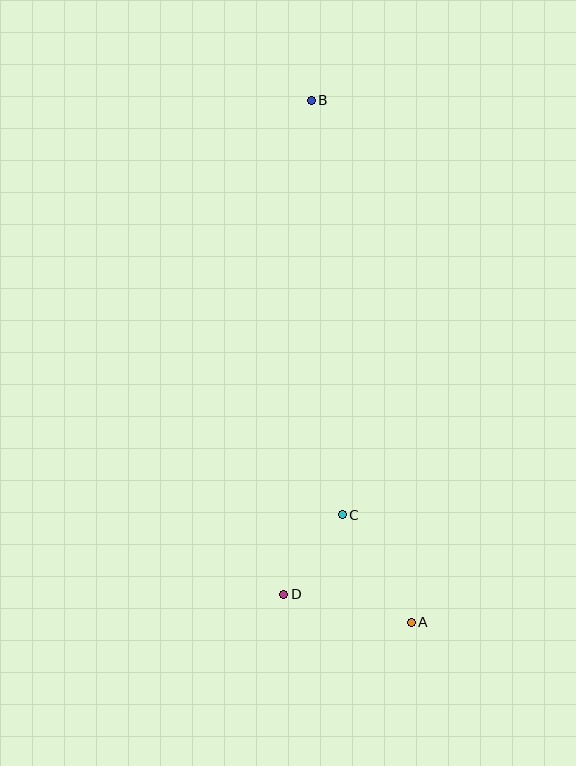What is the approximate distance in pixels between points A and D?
The distance between A and D is approximately 130 pixels.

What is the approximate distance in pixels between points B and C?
The distance between B and C is approximately 416 pixels.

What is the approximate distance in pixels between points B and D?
The distance between B and D is approximately 495 pixels.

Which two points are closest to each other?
Points C and D are closest to each other.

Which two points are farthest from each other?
Points A and B are farthest from each other.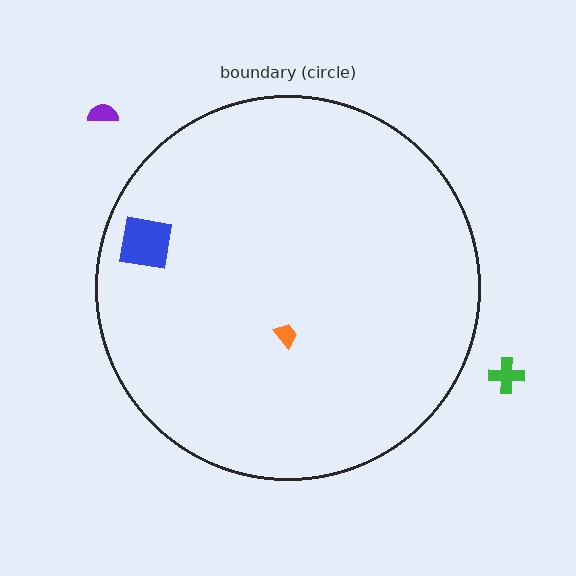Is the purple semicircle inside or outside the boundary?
Outside.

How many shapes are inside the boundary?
2 inside, 2 outside.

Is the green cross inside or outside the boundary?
Outside.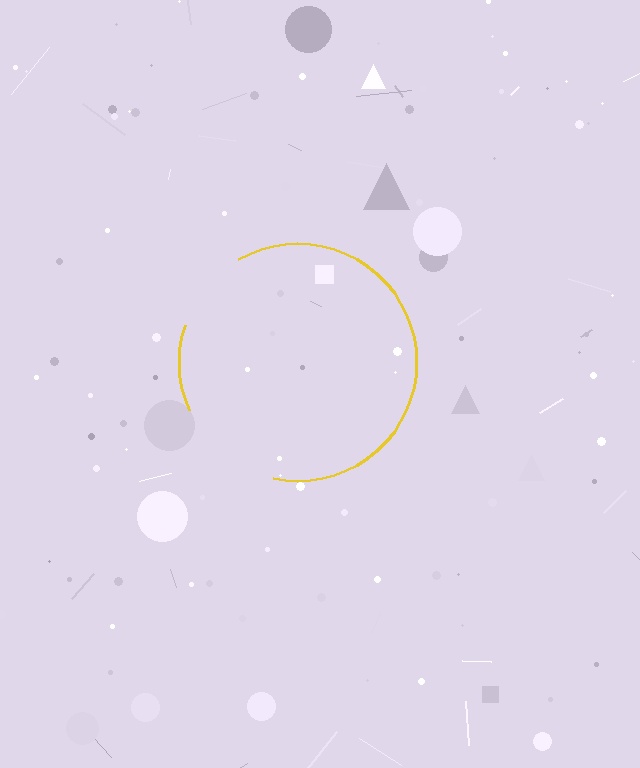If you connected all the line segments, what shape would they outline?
They would outline a circle.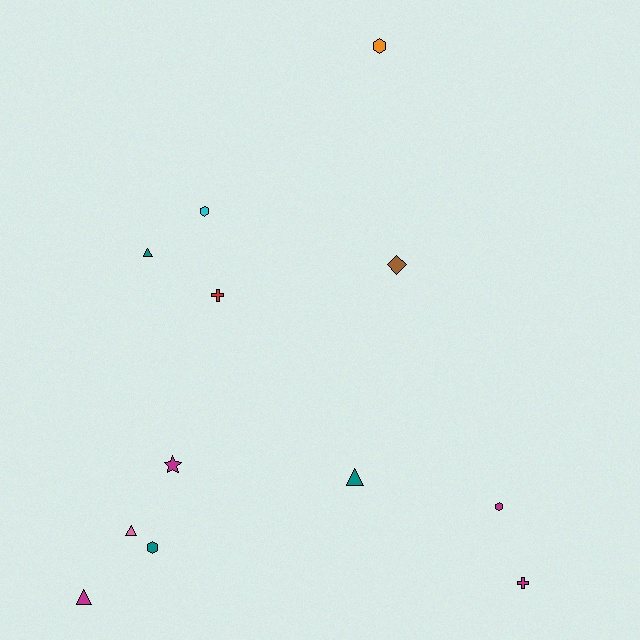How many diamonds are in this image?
There is 1 diamond.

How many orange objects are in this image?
There is 1 orange object.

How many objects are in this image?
There are 12 objects.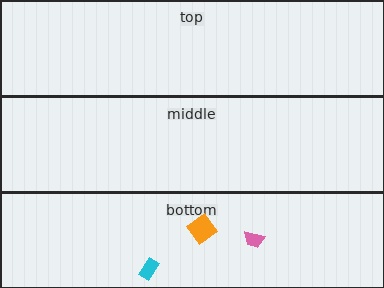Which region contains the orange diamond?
The bottom region.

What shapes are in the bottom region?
The pink trapezoid, the orange diamond, the cyan rectangle.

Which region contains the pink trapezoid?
The bottom region.